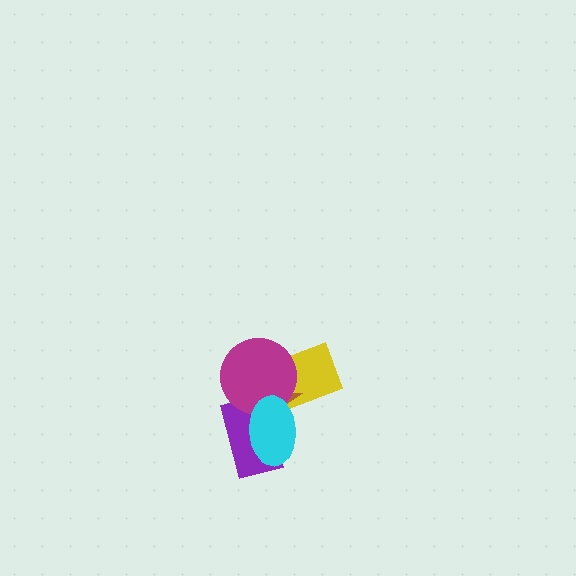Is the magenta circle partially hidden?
Yes, it is partially covered by another shape.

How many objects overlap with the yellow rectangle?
3 objects overlap with the yellow rectangle.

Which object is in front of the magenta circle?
The cyan ellipse is in front of the magenta circle.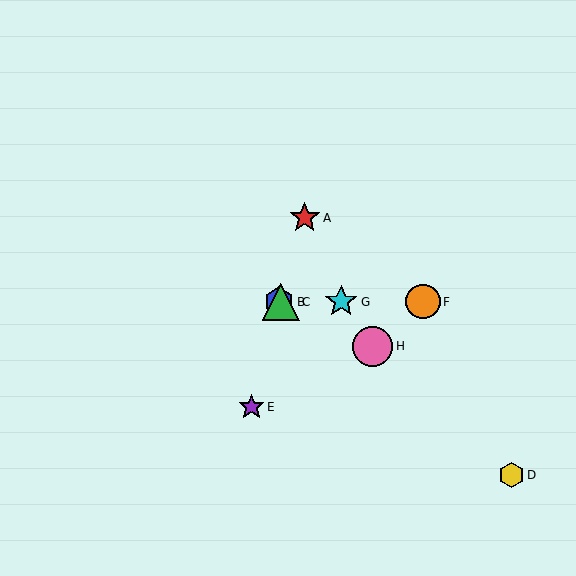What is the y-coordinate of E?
Object E is at y≈407.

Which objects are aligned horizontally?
Objects B, C, F, G are aligned horizontally.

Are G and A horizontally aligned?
No, G is at y≈302 and A is at y≈218.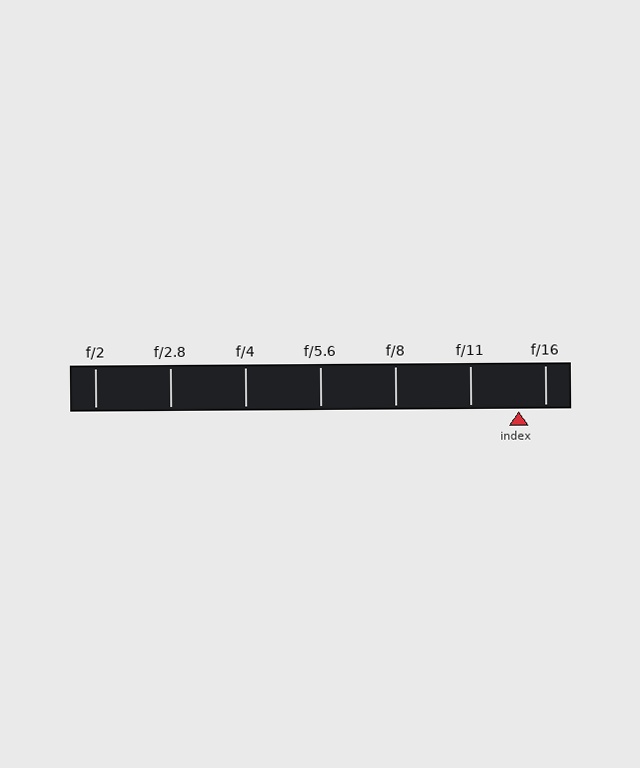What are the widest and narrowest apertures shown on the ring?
The widest aperture shown is f/2 and the narrowest is f/16.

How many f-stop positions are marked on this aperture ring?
There are 7 f-stop positions marked.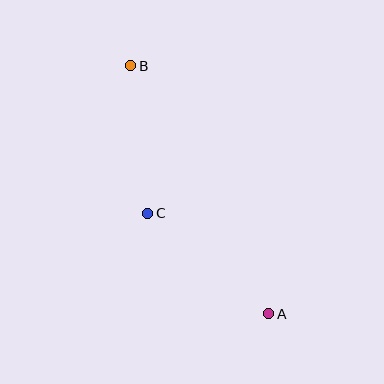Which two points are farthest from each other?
Points A and B are farthest from each other.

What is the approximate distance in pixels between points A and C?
The distance between A and C is approximately 157 pixels.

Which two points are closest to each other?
Points B and C are closest to each other.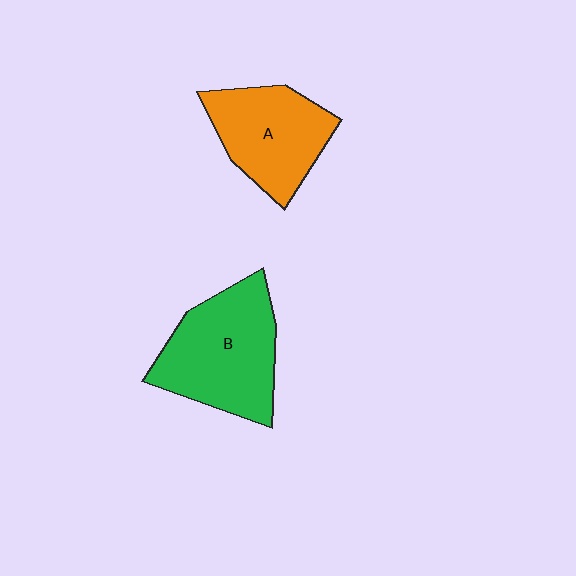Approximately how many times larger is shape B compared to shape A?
Approximately 1.3 times.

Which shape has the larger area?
Shape B (green).